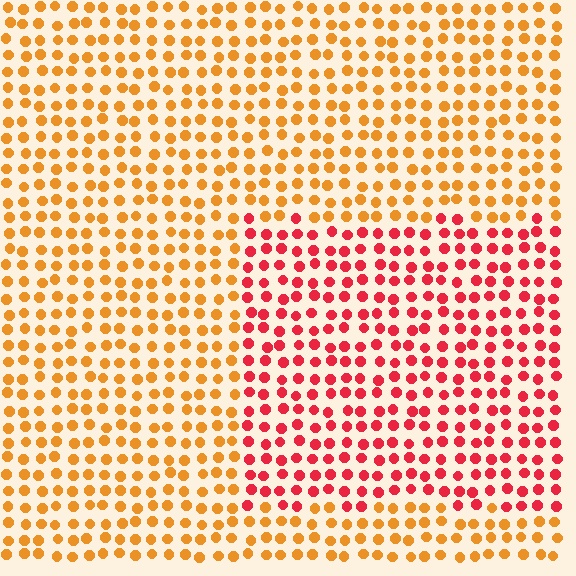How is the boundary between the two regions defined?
The boundary is defined purely by a slight shift in hue (about 42 degrees). Spacing, size, and orientation are identical on both sides.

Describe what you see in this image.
The image is filled with small orange elements in a uniform arrangement. A rectangle-shaped region is visible where the elements are tinted to a slightly different hue, forming a subtle color boundary.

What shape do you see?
I see a rectangle.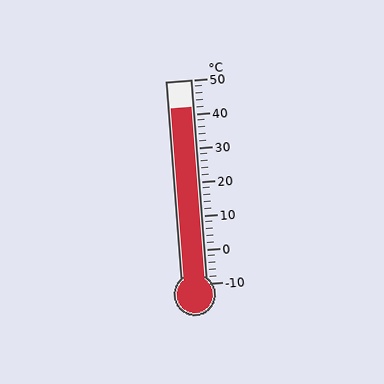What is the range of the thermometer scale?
The thermometer scale ranges from -10°C to 50°C.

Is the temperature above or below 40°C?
The temperature is above 40°C.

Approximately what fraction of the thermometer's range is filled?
The thermometer is filled to approximately 85% of its range.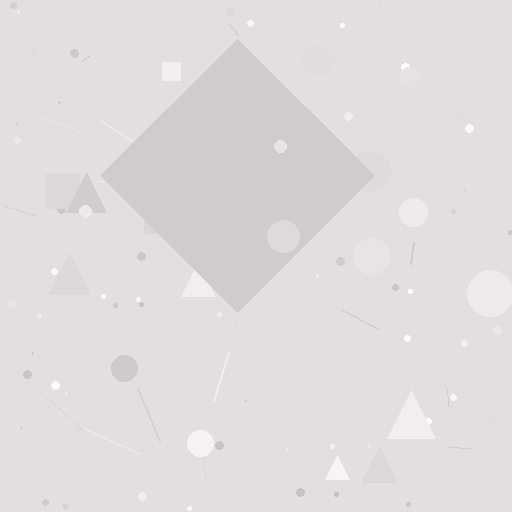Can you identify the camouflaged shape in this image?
The camouflaged shape is a diamond.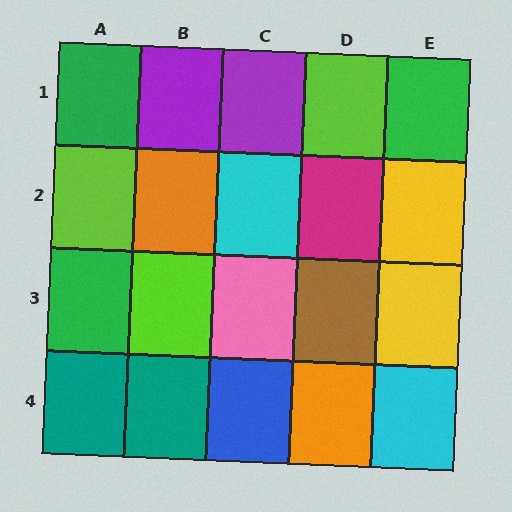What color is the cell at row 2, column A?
Lime.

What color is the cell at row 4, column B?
Teal.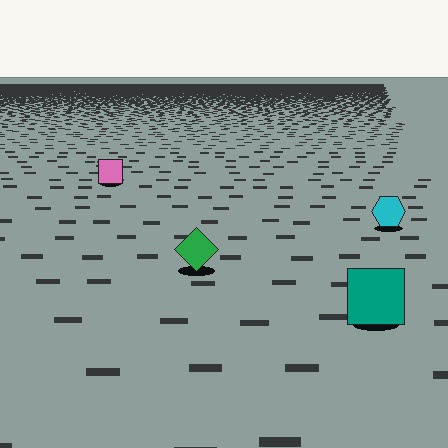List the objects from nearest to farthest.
From nearest to farthest: the teal square, the green diamond, the cyan hexagon, the pink square.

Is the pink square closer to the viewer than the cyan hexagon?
No. The cyan hexagon is closer — you can tell from the texture gradient: the ground texture is coarser near it.